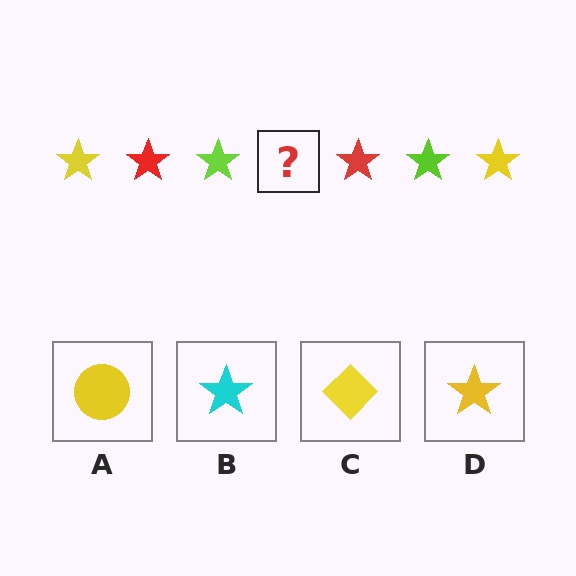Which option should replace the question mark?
Option D.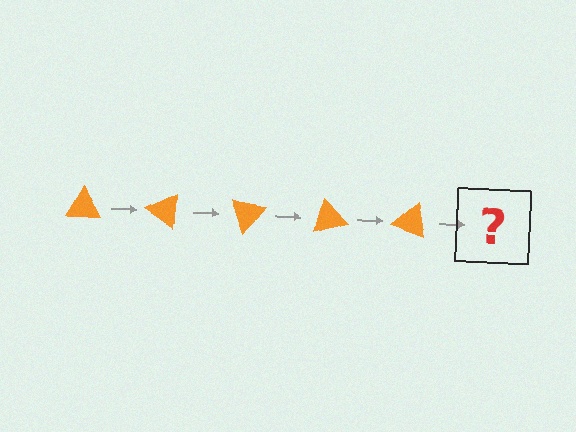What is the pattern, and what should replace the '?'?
The pattern is that the triangle rotates 35 degrees each step. The '?' should be an orange triangle rotated 175 degrees.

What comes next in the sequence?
The next element should be an orange triangle rotated 175 degrees.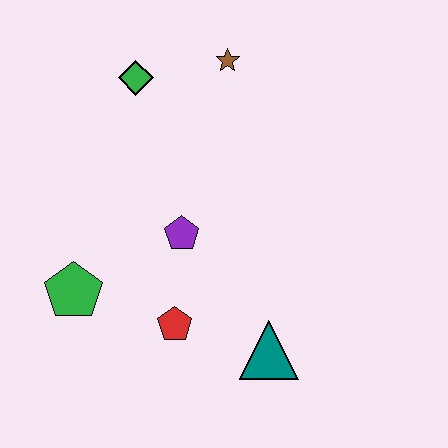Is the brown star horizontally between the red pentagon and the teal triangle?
Yes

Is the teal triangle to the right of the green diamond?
Yes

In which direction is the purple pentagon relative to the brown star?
The purple pentagon is below the brown star.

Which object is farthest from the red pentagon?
The brown star is farthest from the red pentagon.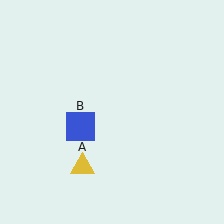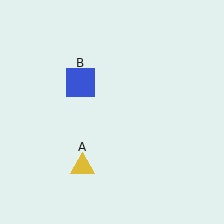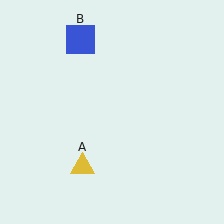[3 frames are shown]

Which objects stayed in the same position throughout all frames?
Yellow triangle (object A) remained stationary.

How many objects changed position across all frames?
1 object changed position: blue square (object B).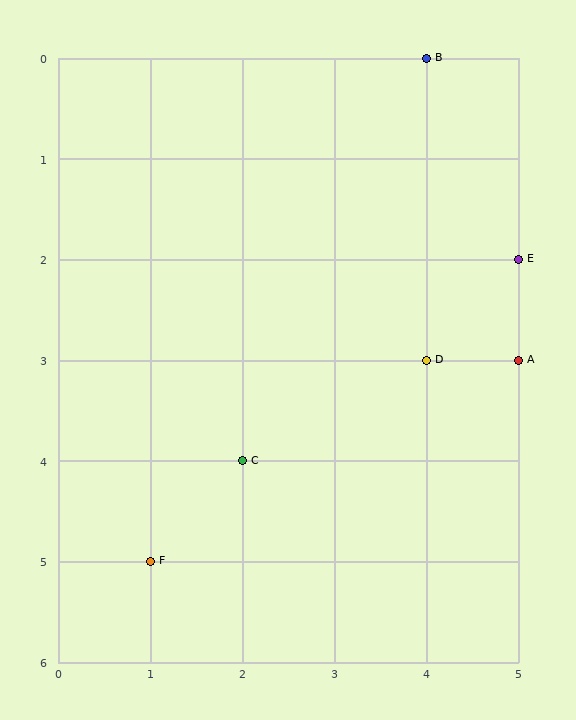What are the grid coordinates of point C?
Point C is at grid coordinates (2, 4).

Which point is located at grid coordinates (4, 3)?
Point D is at (4, 3).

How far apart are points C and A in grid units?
Points C and A are 3 columns and 1 row apart (about 3.2 grid units diagonally).